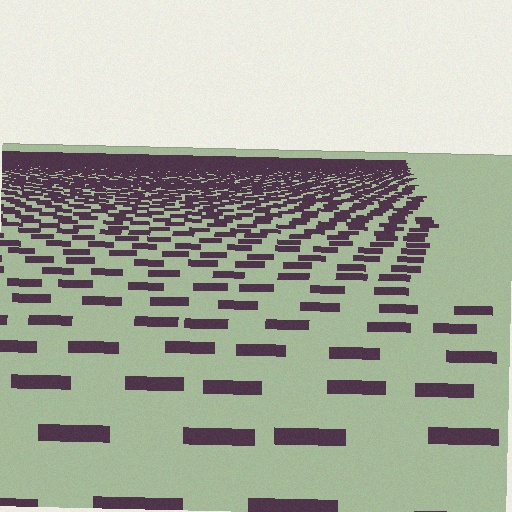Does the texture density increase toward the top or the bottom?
Density increases toward the top.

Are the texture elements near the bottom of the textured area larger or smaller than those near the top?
Larger. Near the bottom, elements are closer to the viewer and appear at a bigger on-screen size.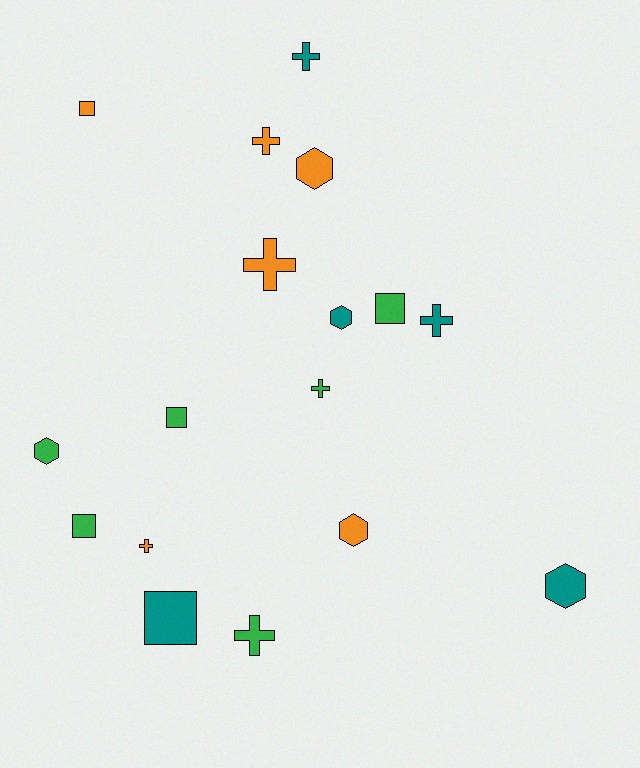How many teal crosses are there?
There are 2 teal crosses.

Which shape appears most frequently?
Cross, with 7 objects.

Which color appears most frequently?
Orange, with 6 objects.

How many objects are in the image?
There are 17 objects.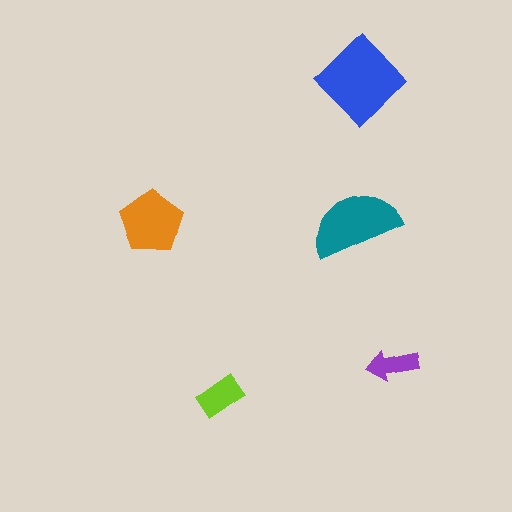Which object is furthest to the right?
The purple arrow is rightmost.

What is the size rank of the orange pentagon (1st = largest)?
3rd.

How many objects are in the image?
There are 5 objects in the image.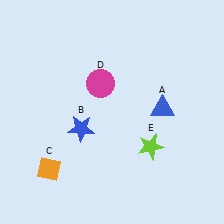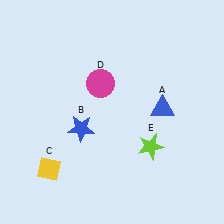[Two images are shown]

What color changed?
The diamond (C) changed from orange in Image 1 to yellow in Image 2.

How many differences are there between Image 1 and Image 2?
There is 1 difference between the two images.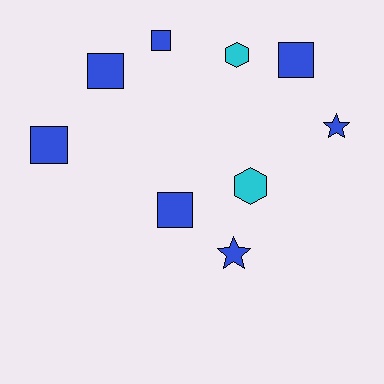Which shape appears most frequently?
Square, with 5 objects.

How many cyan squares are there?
There are no cyan squares.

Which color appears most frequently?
Blue, with 7 objects.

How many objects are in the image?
There are 9 objects.